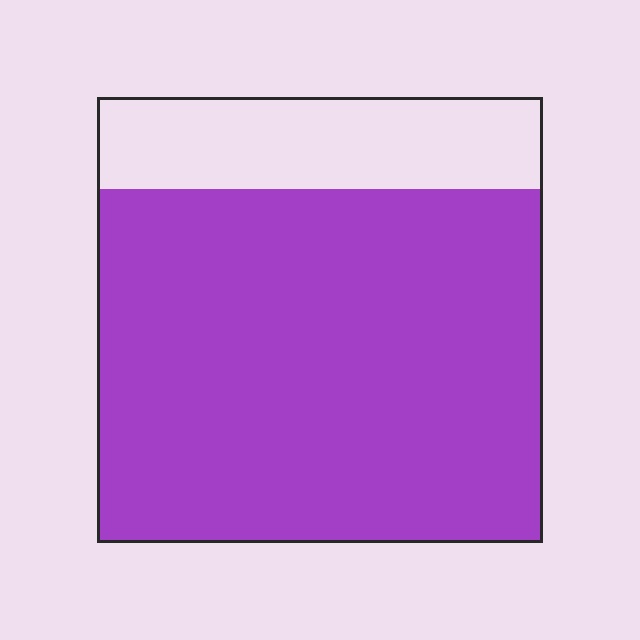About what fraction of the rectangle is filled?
About four fifths (4/5).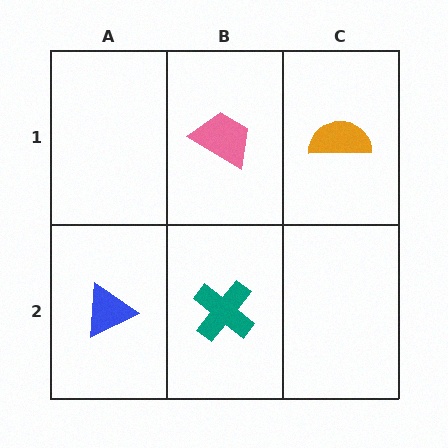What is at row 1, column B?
A pink trapezoid.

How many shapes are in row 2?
2 shapes.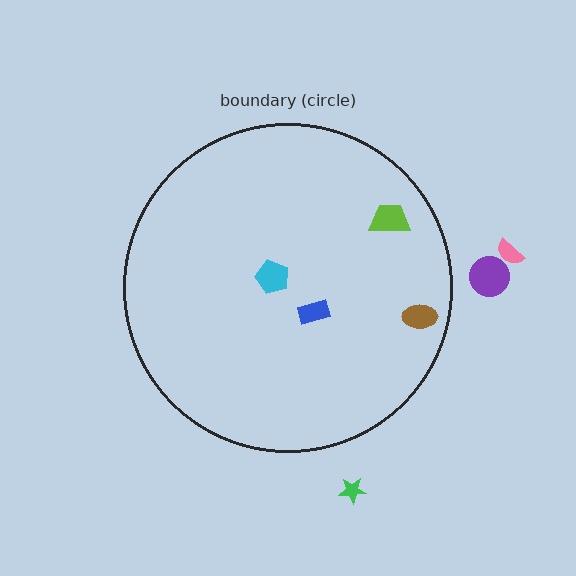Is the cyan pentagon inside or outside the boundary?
Inside.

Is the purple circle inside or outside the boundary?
Outside.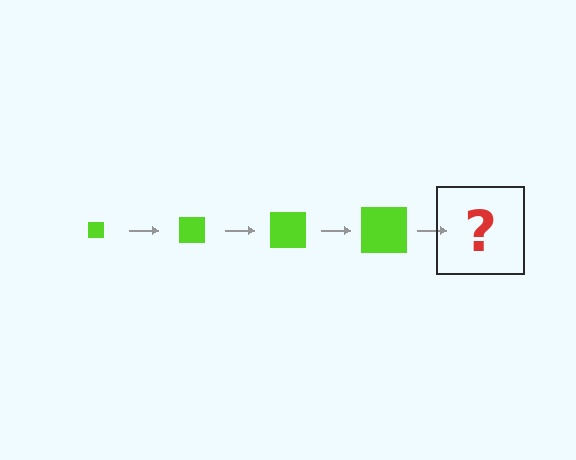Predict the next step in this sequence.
The next step is a lime square, larger than the previous one.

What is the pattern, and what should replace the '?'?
The pattern is that the square gets progressively larger each step. The '?' should be a lime square, larger than the previous one.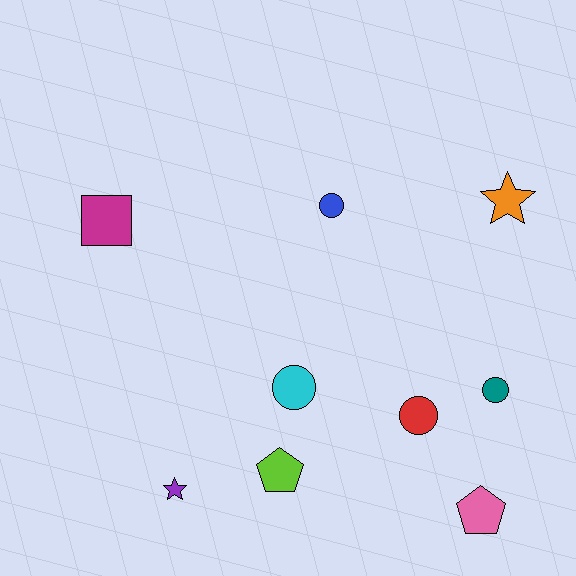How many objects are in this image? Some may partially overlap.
There are 9 objects.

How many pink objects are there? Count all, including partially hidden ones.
There is 1 pink object.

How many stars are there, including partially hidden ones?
There are 2 stars.